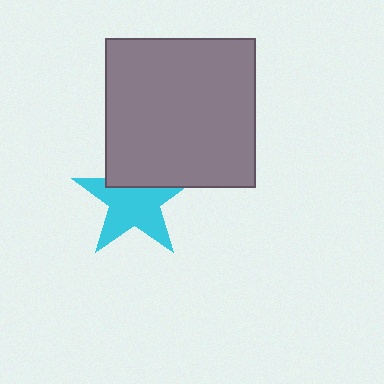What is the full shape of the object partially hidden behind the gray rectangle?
The partially hidden object is a cyan star.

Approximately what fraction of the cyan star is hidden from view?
Roughly 30% of the cyan star is hidden behind the gray rectangle.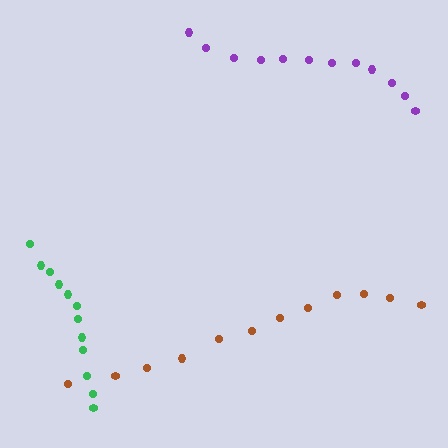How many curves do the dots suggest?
There are 3 distinct paths.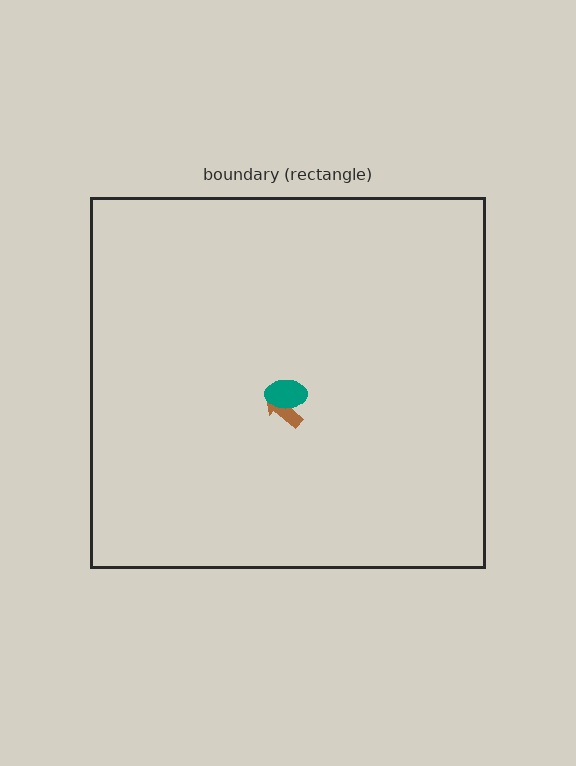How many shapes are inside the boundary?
2 inside, 0 outside.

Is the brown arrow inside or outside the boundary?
Inside.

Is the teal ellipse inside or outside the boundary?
Inside.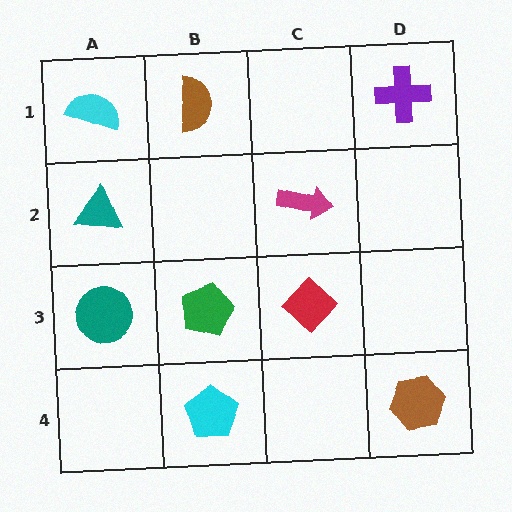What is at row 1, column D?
A purple cross.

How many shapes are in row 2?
2 shapes.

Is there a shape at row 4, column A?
No, that cell is empty.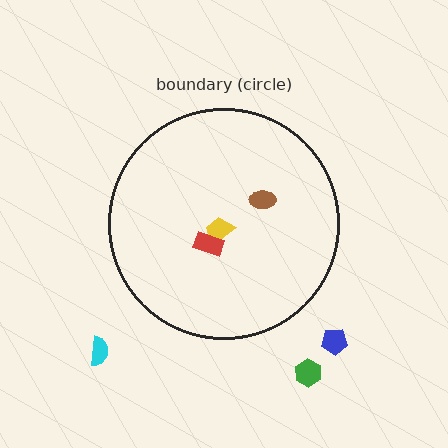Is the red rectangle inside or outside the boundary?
Inside.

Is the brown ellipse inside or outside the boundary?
Inside.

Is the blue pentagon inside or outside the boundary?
Outside.